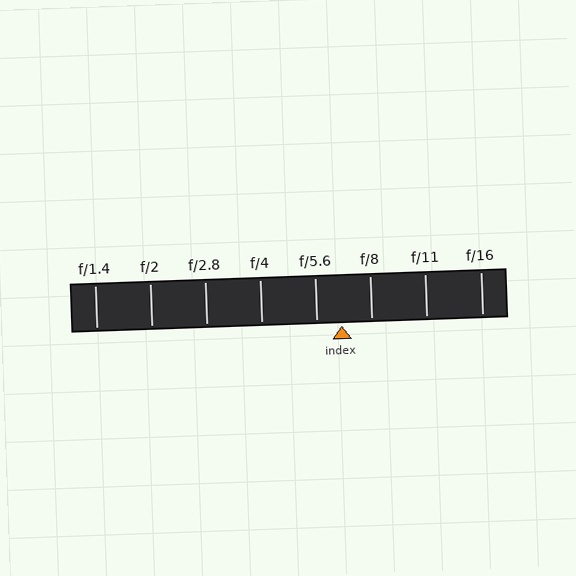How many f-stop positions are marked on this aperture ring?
There are 8 f-stop positions marked.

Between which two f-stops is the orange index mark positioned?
The index mark is between f/5.6 and f/8.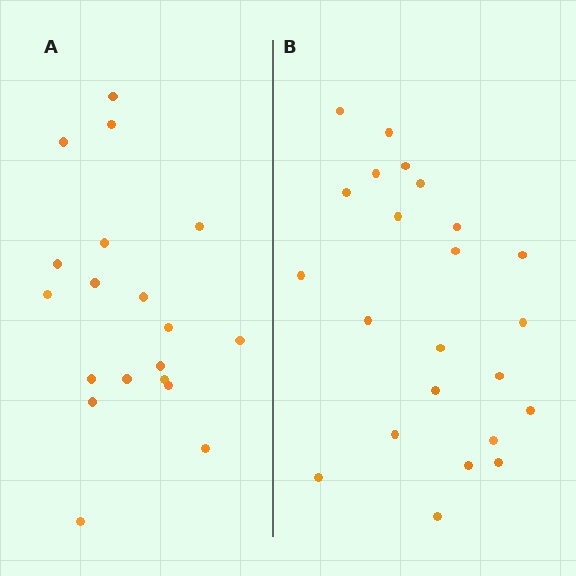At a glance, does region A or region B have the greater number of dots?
Region B (the right region) has more dots.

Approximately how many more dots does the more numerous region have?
Region B has about 4 more dots than region A.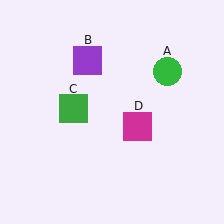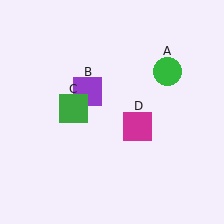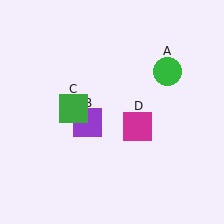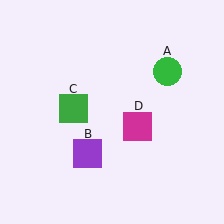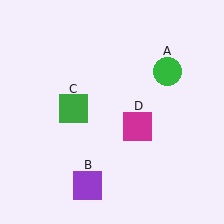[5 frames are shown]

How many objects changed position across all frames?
1 object changed position: purple square (object B).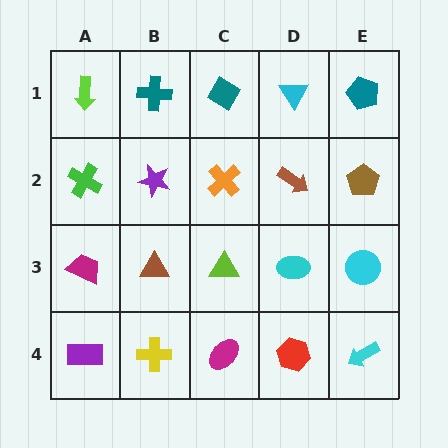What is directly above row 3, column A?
A green cross.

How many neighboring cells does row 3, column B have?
4.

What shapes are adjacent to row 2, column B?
A teal cross (row 1, column B), a brown triangle (row 3, column B), a green cross (row 2, column A), an orange cross (row 2, column C).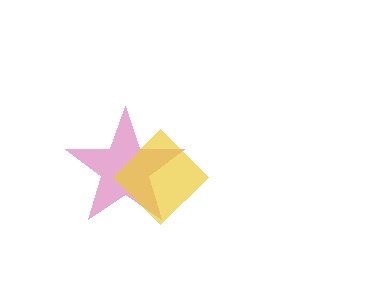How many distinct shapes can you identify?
There are 2 distinct shapes: a magenta star, a yellow diamond.